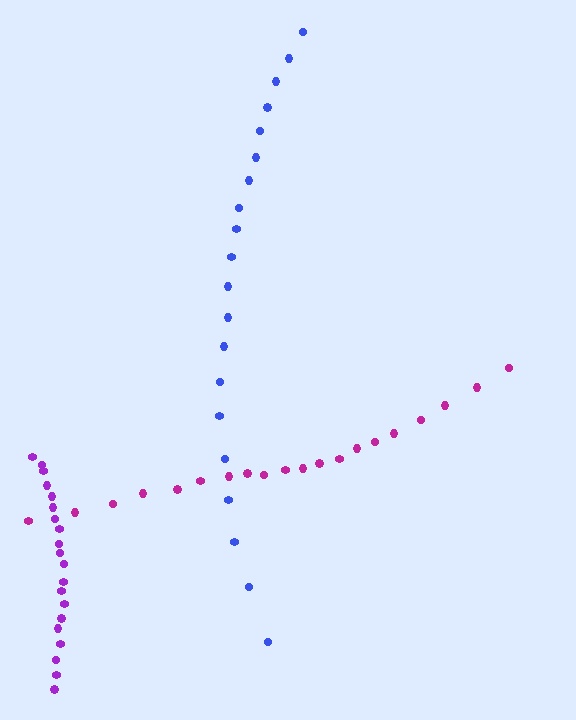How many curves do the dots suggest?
There are 3 distinct paths.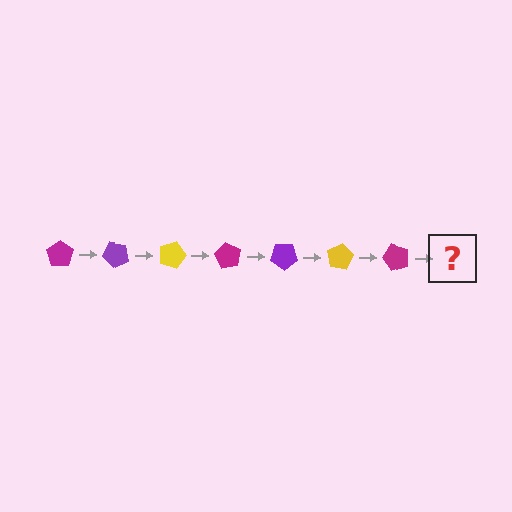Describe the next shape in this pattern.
It should be a purple pentagon, rotated 315 degrees from the start.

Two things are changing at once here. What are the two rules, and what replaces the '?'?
The two rules are that it rotates 45 degrees each step and the color cycles through magenta, purple, and yellow. The '?' should be a purple pentagon, rotated 315 degrees from the start.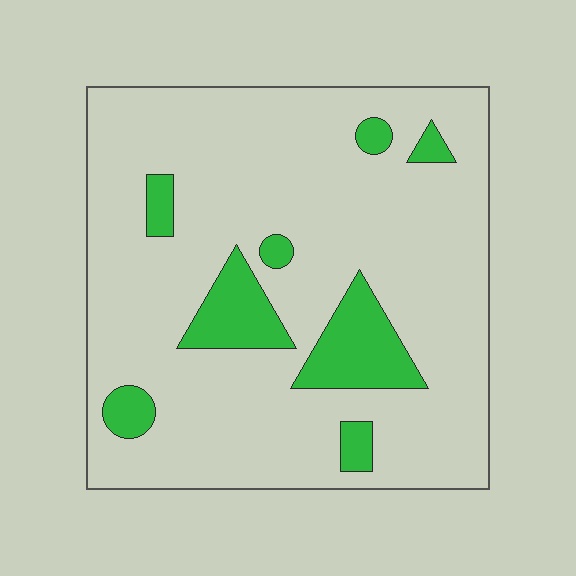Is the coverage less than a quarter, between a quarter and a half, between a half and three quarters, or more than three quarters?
Less than a quarter.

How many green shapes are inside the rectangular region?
8.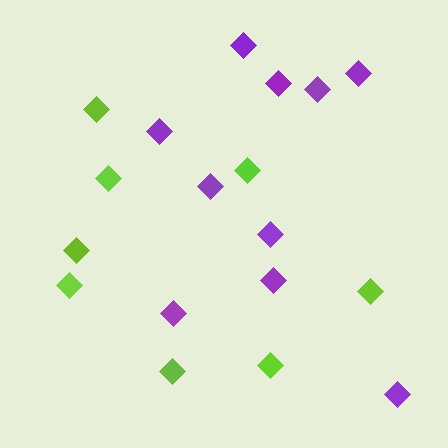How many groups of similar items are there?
There are 2 groups: one group of lime diamonds (8) and one group of purple diamonds (10).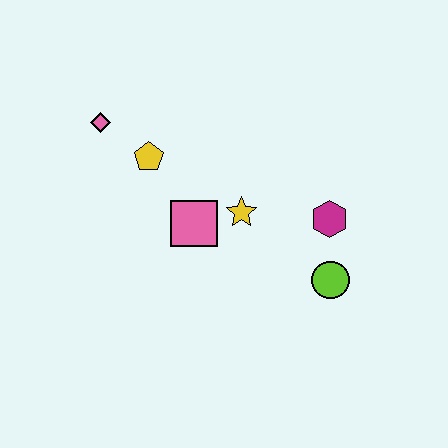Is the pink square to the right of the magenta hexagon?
No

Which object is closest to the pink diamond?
The yellow pentagon is closest to the pink diamond.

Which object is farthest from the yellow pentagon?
The lime circle is farthest from the yellow pentagon.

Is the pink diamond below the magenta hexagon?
No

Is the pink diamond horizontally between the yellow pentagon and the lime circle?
No